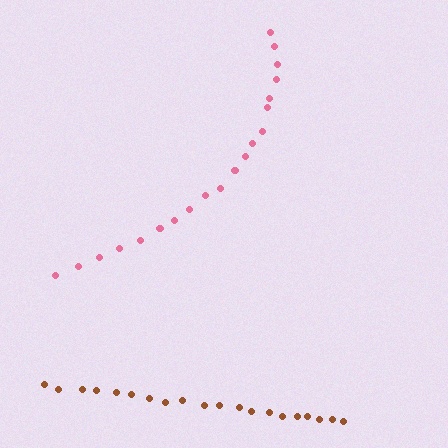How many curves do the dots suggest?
There are 2 distinct paths.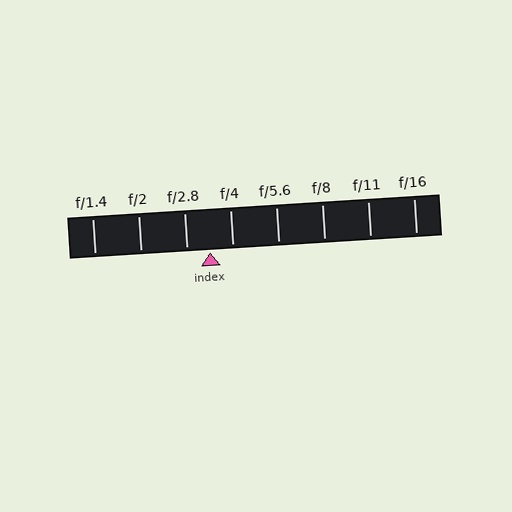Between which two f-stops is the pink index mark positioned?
The index mark is between f/2.8 and f/4.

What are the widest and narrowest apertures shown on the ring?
The widest aperture shown is f/1.4 and the narrowest is f/16.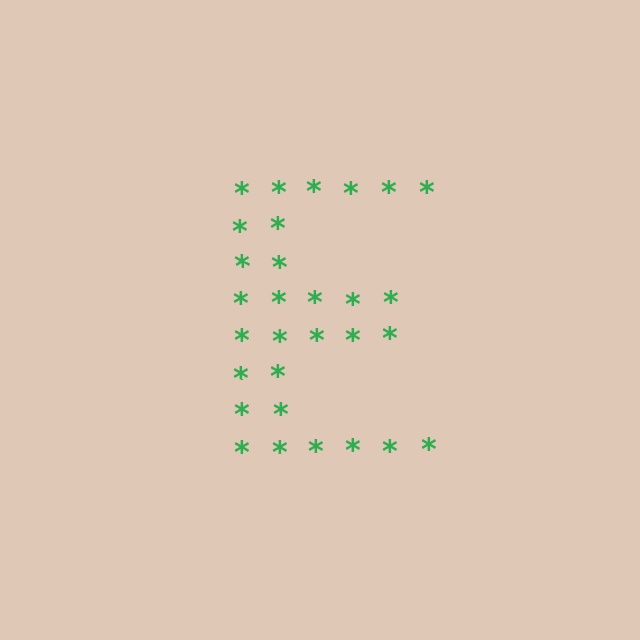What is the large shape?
The large shape is the letter E.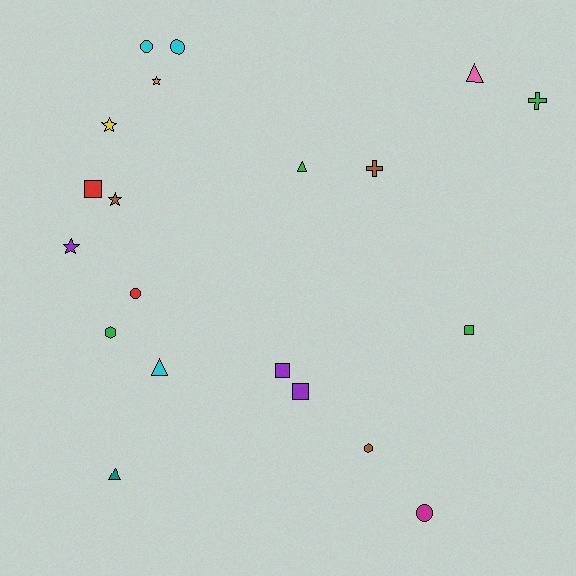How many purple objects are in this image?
There are 3 purple objects.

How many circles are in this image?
There are 4 circles.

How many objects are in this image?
There are 20 objects.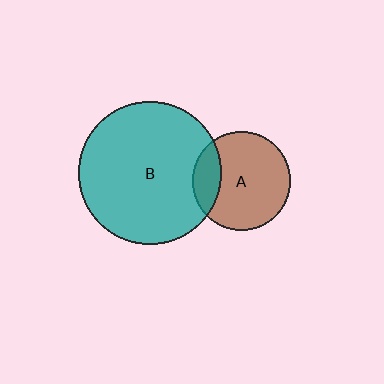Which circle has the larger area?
Circle B (teal).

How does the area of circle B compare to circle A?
Approximately 2.1 times.